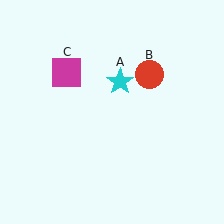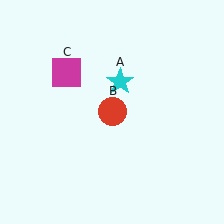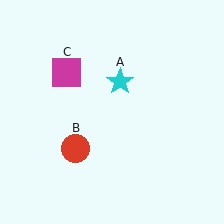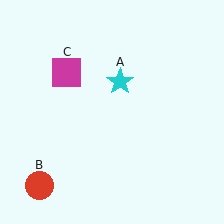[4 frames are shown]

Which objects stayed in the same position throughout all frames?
Cyan star (object A) and magenta square (object C) remained stationary.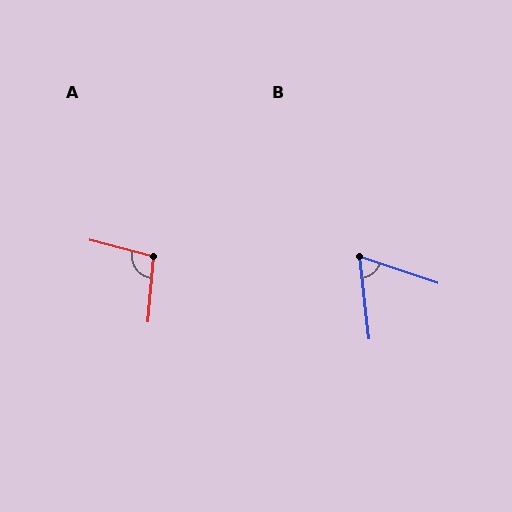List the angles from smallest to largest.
B (64°), A (100°).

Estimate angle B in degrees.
Approximately 64 degrees.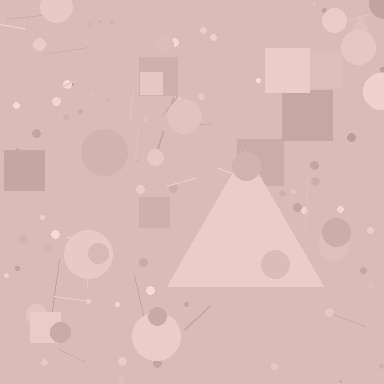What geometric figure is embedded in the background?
A triangle is embedded in the background.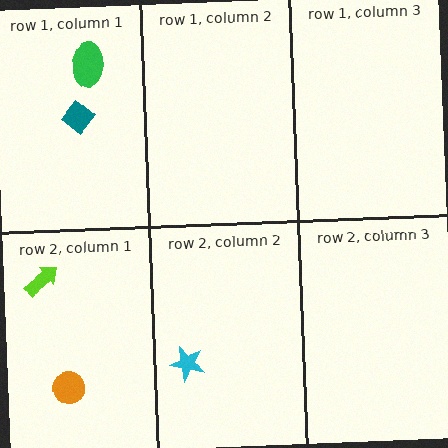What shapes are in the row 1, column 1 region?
The teal diamond, the green ellipse.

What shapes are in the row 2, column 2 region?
The cyan star.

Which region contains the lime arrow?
The row 2, column 1 region.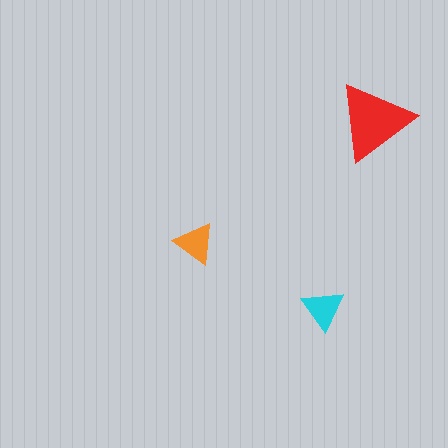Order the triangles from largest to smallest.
the red one, the cyan one, the orange one.